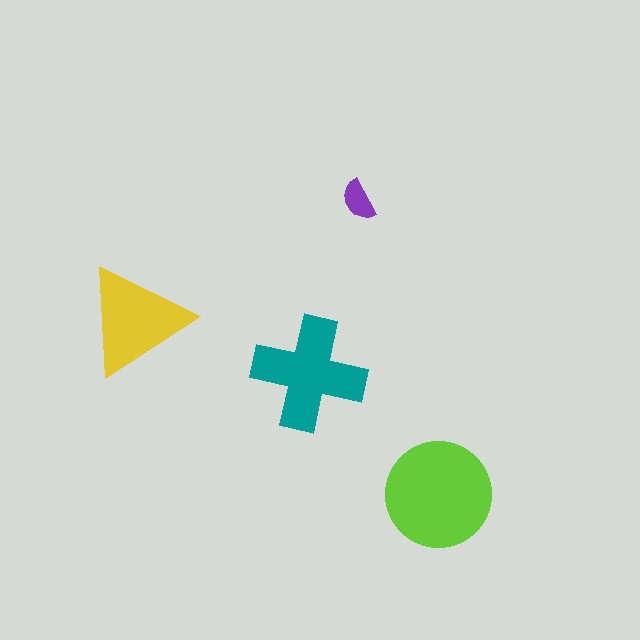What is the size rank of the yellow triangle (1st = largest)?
3rd.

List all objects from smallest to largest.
The purple semicircle, the yellow triangle, the teal cross, the lime circle.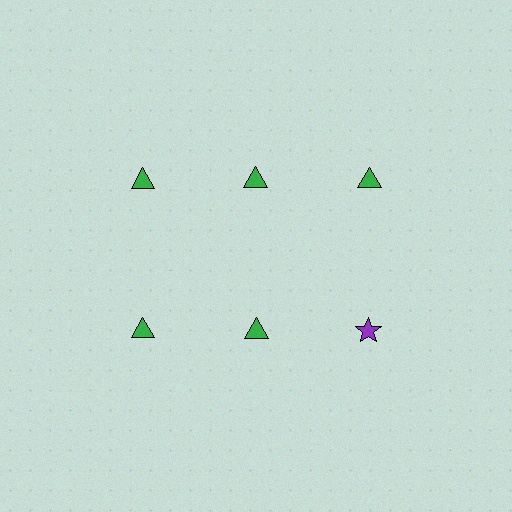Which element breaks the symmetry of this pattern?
The purple star in the second row, center column breaks the symmetry. All other shapes are green triangles.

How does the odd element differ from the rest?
It differs in both color (purple instead of green) and shape (star instead of triangle).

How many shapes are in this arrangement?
There are 6 shapes arranged in a grid pattern.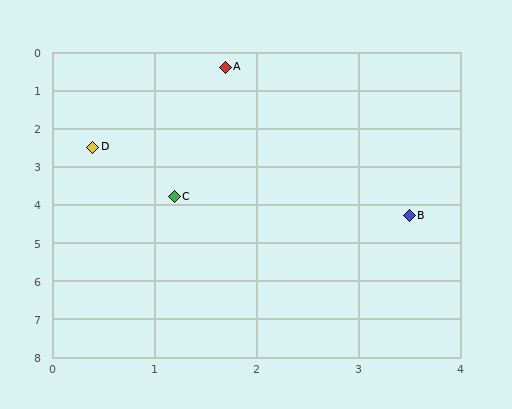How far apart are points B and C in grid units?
Points B and C are about 2.4 grid units apart.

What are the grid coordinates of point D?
Point D is at approximately (0.4, 2.5).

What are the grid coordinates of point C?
Point C is at approximately (1.2, 3.8).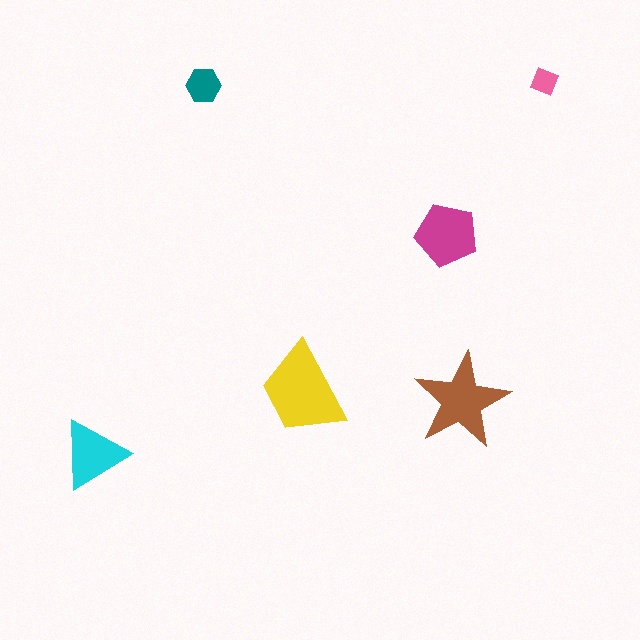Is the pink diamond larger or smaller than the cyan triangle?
Smaller.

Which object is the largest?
The yellow trapezoid.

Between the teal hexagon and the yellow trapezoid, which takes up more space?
The yellow trapezoid.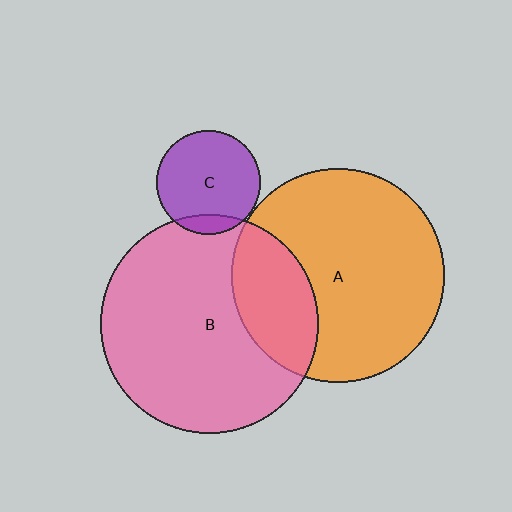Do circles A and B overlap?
Yes.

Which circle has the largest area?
Circle B (pink).